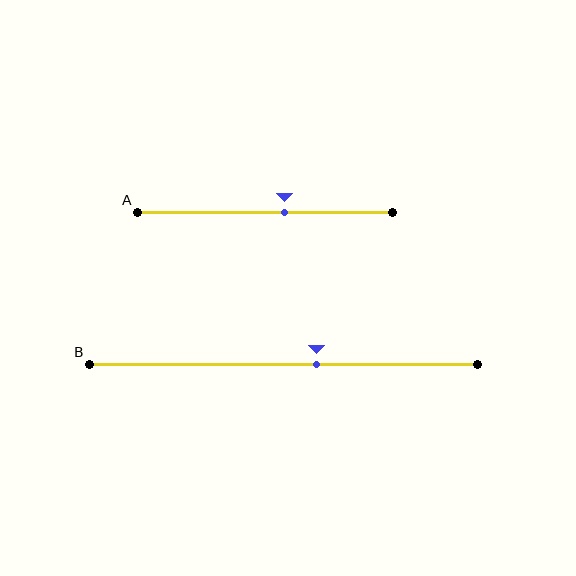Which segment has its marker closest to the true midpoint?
Segment A has its marker closest to the true midpoint.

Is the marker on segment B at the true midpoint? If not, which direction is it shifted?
No, the marker on segment B is shifted to the right by about 8% of the segment length.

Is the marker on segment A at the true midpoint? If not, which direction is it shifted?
No, the marker on segment A is shifted to the right by about 8% of the segment length.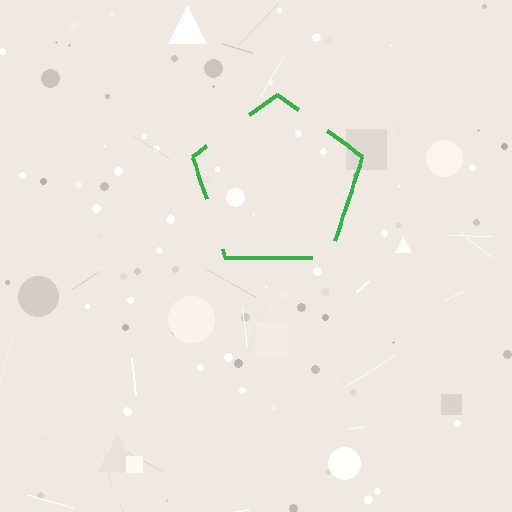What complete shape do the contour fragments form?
The contour fragments form a pentagon.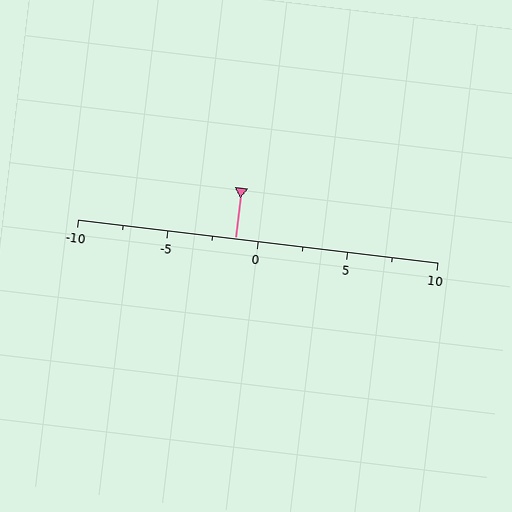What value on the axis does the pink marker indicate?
The marker indicates approximately -1.2.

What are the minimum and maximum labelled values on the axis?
The axis runs from -10 to 10.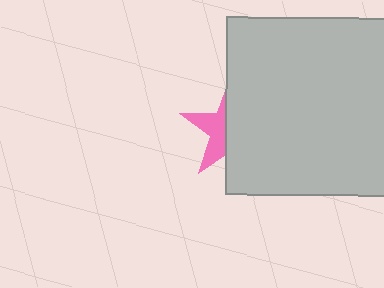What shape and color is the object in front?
The object in front is a light gray square.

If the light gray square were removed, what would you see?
You would see the complete pink star.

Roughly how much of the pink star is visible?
A small part of it is visible (roughly 40%).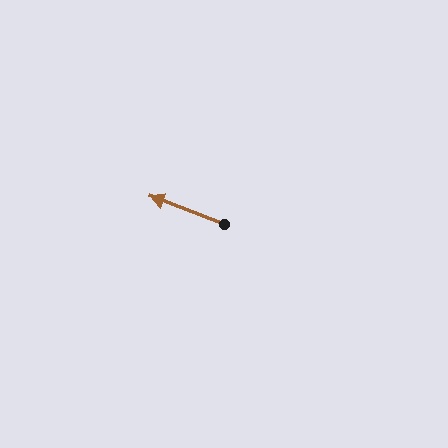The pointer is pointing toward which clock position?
Roughly 10 o'clock.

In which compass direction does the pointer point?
West.